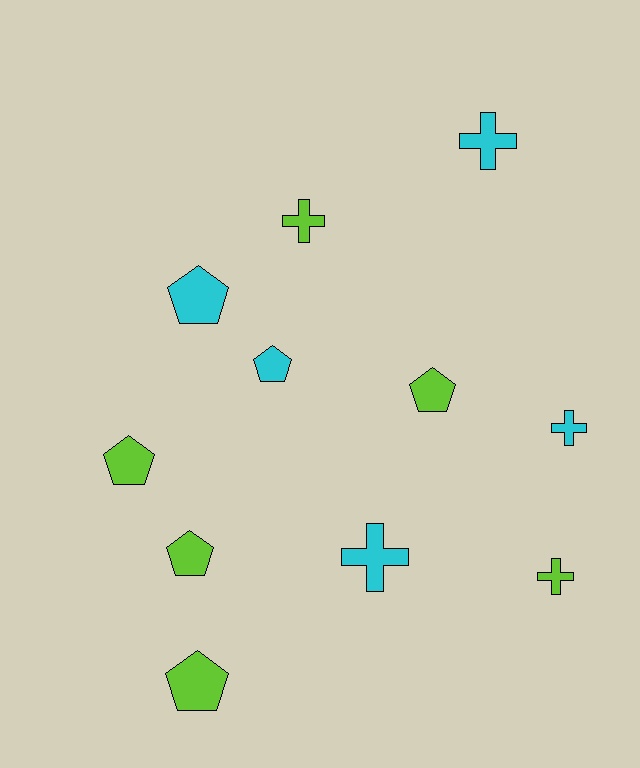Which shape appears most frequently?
Pentagon, with 6 objects.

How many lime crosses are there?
There are 2 lime crosses.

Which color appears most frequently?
Lime, with 6 objects.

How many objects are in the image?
There are 11 objects.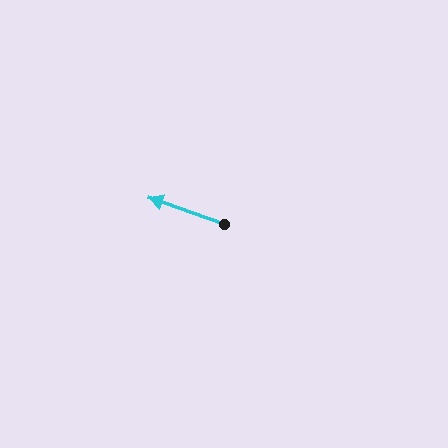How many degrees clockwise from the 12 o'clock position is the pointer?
Approximately 290 degrees.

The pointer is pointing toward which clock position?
Roughly 10 o'clock.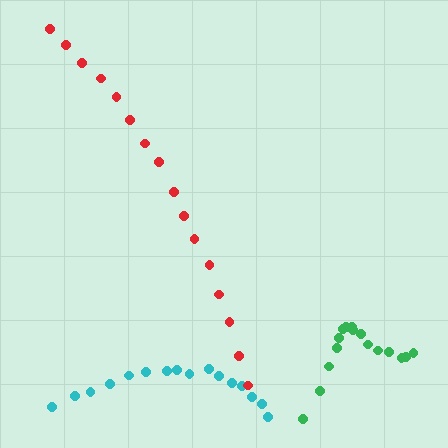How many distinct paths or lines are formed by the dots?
There are 3 distinct paths.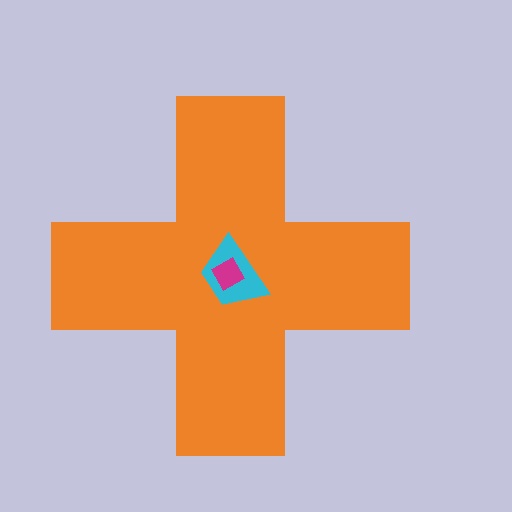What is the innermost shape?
The magenta square.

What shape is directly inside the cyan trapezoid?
The magenta square.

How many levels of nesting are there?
3.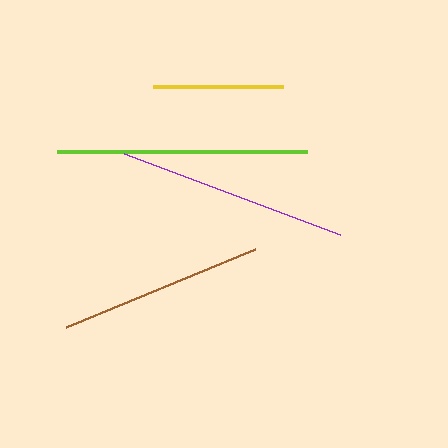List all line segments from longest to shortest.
From longest to shortest: lime, purple, brown, yellow.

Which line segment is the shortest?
The yellow line is the shortest at approximately 130 pixels.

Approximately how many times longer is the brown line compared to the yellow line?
The brown line is approximately 1.6 times the length of the yellow line.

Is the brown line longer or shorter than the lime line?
The lime line is longer than the brown line.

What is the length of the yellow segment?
The yellow segment is approximately 130 pixels long.